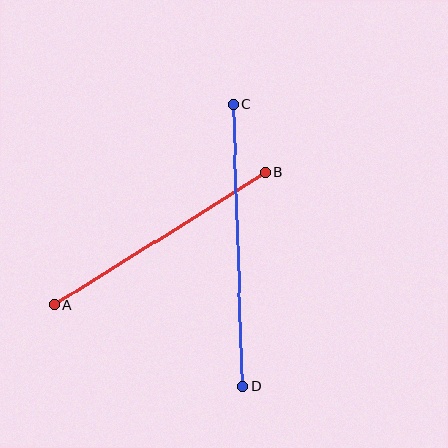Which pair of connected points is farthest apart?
Points C and D are farthest apart.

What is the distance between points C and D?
The distance is approximately 282 pixels.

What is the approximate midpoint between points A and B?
The midpoint is at approximately (160, 238) pixels.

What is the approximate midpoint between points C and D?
The midpoint is at approximately (238, 245) pixels.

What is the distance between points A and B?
The distance is approximately 249 pixels.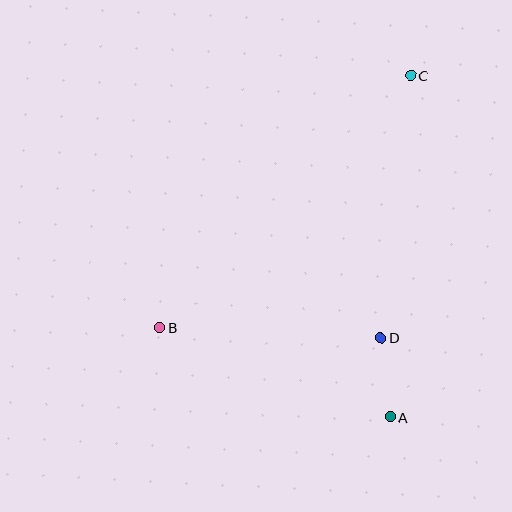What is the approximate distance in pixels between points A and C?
The distance between A and C is approximately 342 pixels.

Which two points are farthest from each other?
Points B and C are farthest from each other.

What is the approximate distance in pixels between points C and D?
The distance between C and D is approximately 264 pixels.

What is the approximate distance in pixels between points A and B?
The distance between A and B is approximately 247 pixels.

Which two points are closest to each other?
Points A and D are closest to each other.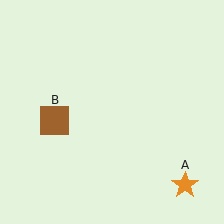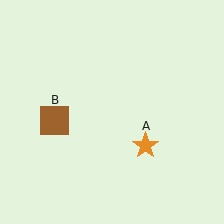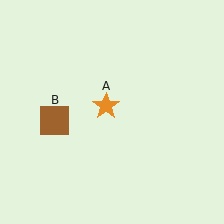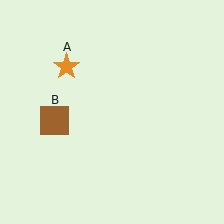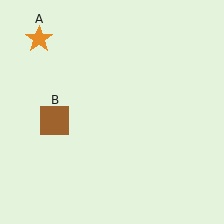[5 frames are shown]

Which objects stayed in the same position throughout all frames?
Brown square (object B) remained stationary.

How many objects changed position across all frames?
1 object changed position: orange star (object A).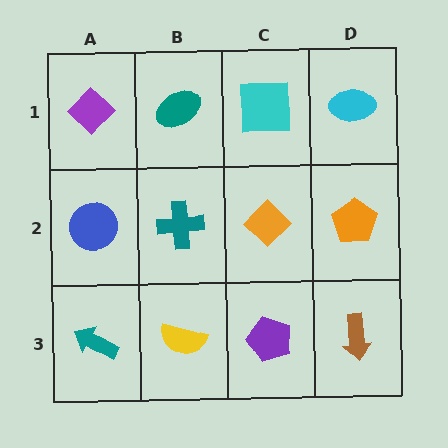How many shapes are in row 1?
4 shapes.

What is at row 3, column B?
A yellow semicircle.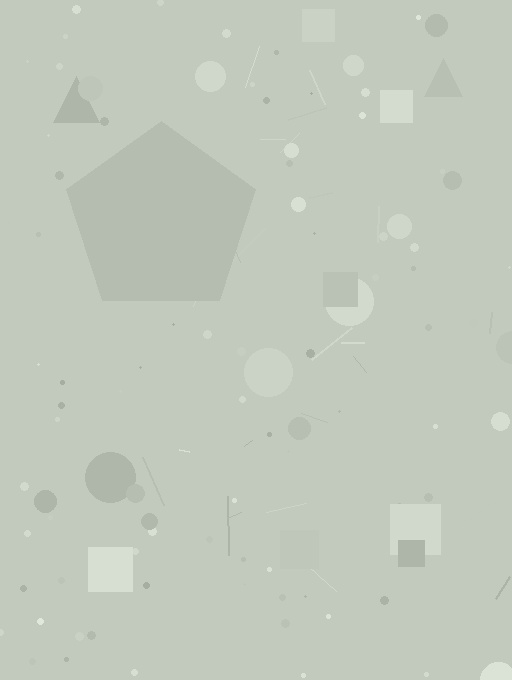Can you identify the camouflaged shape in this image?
The camouflaged shape is a pentagon.